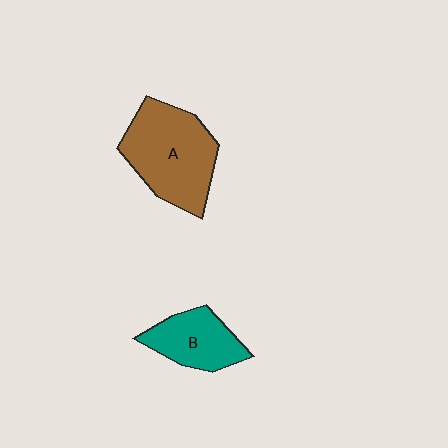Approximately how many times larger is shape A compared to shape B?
Approximately 1.7 times.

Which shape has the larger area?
Shape A (brown).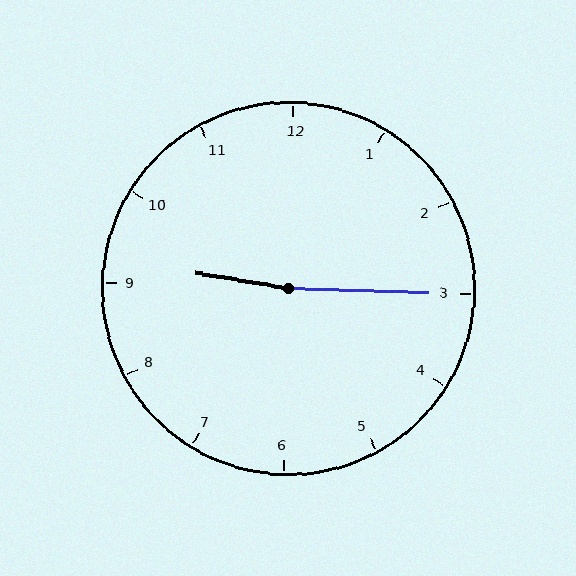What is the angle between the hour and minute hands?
Approximately 172 degrees.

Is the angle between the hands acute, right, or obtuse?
It is obtuse.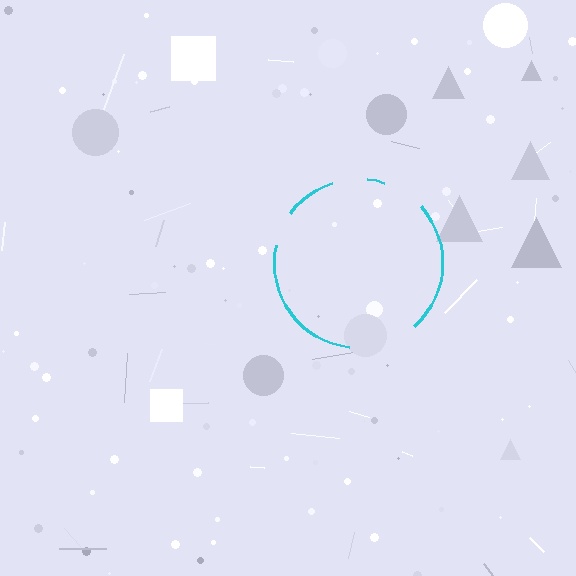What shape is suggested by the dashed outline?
The dashed outline suggests a circle.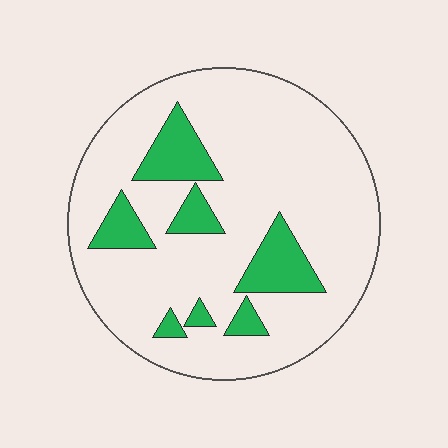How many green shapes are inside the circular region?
7.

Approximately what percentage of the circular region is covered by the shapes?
Approximately 15%.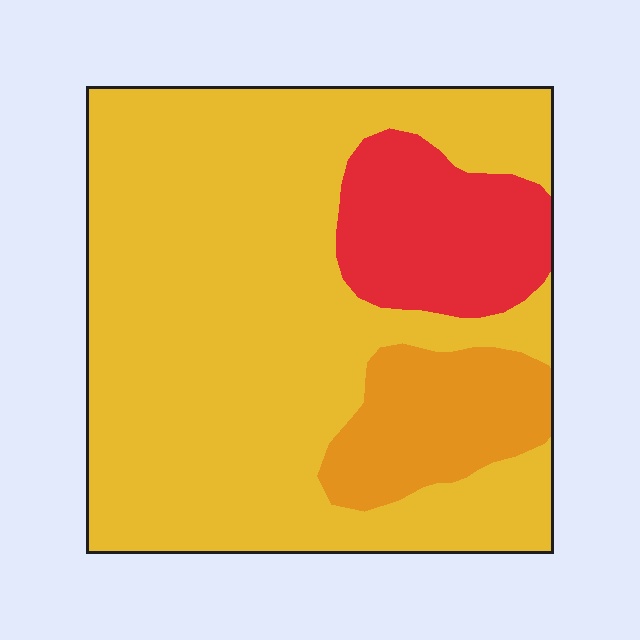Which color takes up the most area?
Yellow, at roughly 75%.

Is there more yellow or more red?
Yellow.